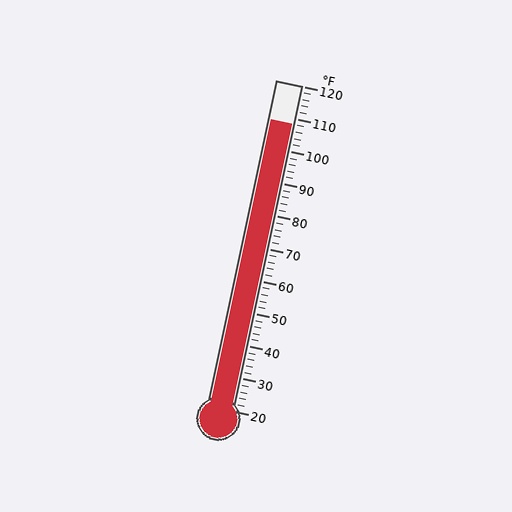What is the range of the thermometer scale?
The thermometer scale ranges from 20°F to 120°F.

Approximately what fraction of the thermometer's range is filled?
The thermometer is filled to approximately 90% of its range.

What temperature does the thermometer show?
The thermometer shows approximately 108°F.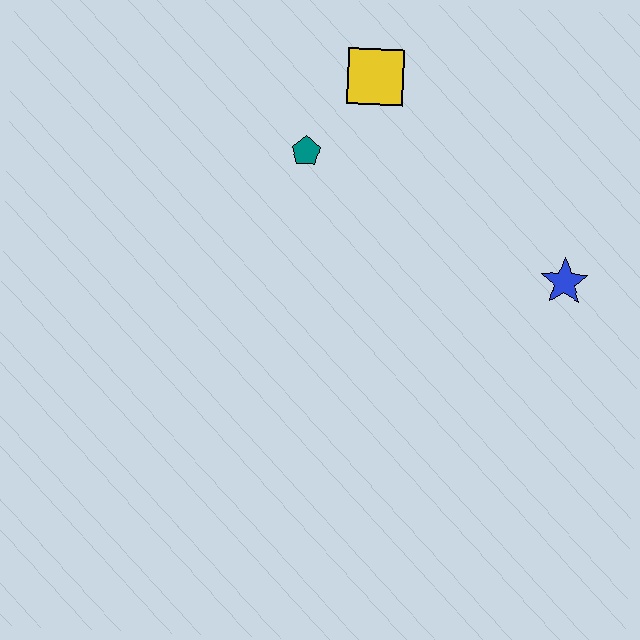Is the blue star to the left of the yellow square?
No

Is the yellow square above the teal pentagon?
Yes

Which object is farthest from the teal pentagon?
The blue star is farthest from the teal pentagon.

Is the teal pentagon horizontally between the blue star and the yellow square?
No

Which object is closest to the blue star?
The yellow square is closest to the blue star.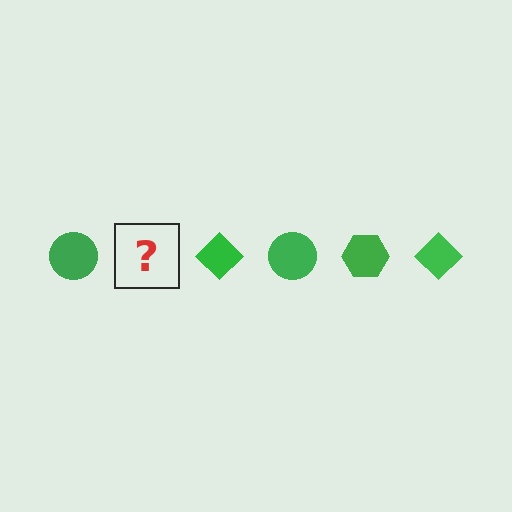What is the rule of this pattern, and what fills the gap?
The rule is that the pattern cycles through circle, hexagon, diamond shapes in green. The gap should be filled with a green hexagon.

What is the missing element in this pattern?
The missing element is a green hexagon.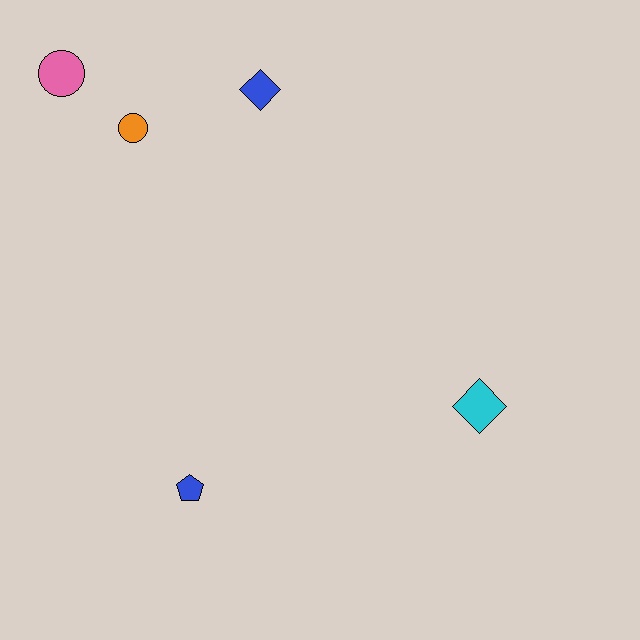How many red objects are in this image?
There are no red objects.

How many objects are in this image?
There are 5 objects.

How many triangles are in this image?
There are no triangles.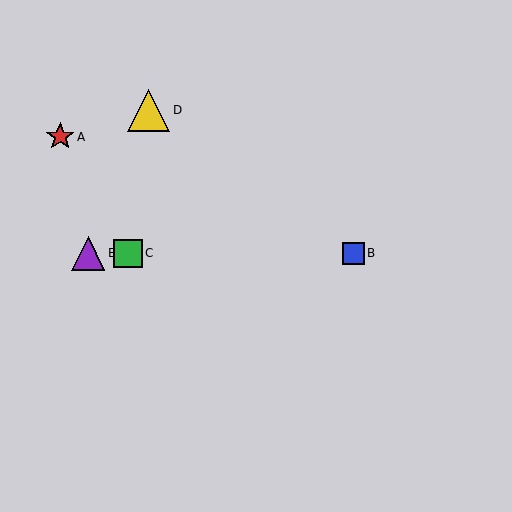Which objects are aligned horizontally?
Objects B, C, E are aligned horizontally.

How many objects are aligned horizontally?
3 objects (B, C, E) are aligned horizontally.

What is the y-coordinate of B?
Object B is at y≈253.